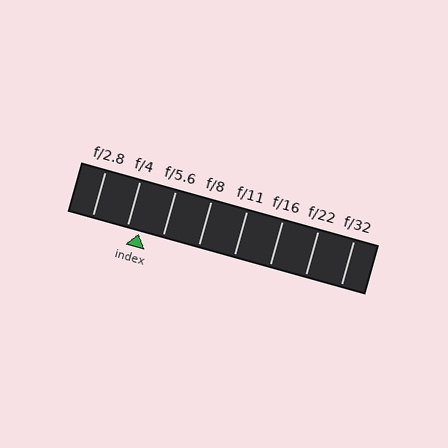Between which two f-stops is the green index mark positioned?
The index mark is between f/4 and f/5.6.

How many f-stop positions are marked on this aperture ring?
There are 8 f-stop positions marked.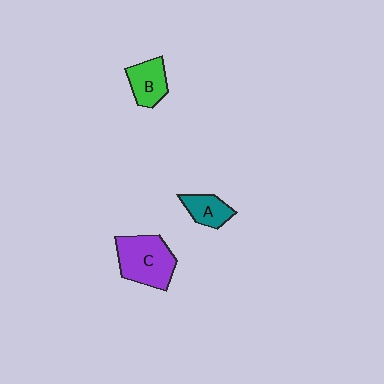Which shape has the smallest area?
Shape A (teal).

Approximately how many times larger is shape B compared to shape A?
Approximately 1.2 times.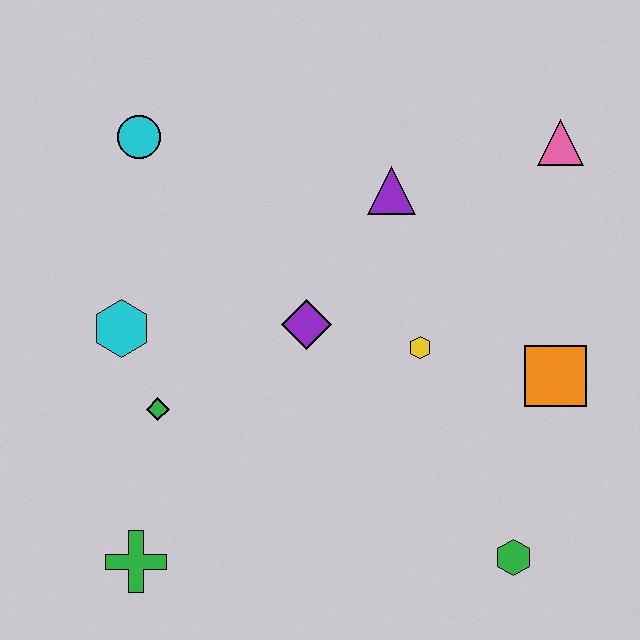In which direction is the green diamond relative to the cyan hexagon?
The green diamond is below the cyan hexagon.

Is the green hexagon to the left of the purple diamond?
No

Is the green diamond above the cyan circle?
No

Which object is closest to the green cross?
The green diamond is closest to the green cross.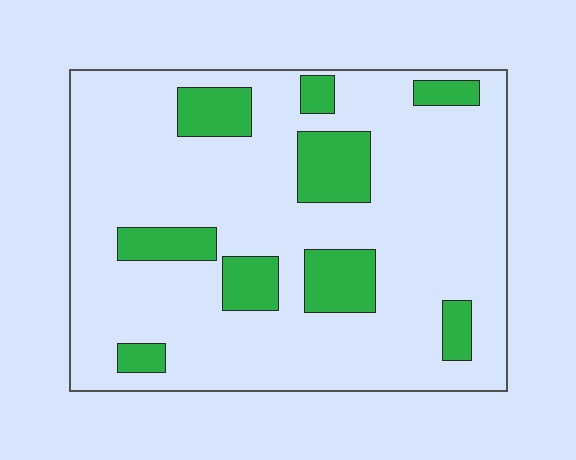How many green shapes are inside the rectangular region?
9.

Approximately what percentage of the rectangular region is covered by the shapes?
Approximately 20%.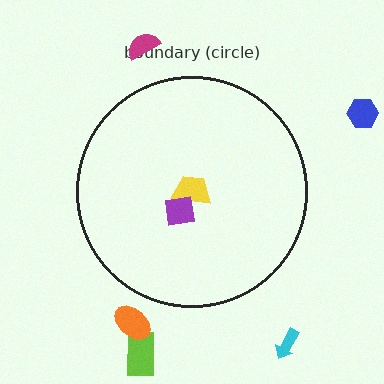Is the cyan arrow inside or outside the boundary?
Outside.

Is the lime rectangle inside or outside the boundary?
Outside.